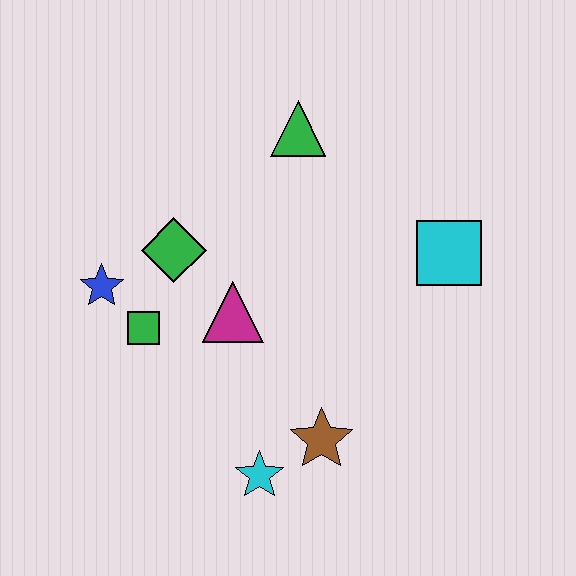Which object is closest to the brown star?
The cyan star is closest to the brown star.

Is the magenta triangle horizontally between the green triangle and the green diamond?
Yes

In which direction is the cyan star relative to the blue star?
The cyan star is below the blue star.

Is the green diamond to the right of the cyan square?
No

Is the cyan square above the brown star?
Yes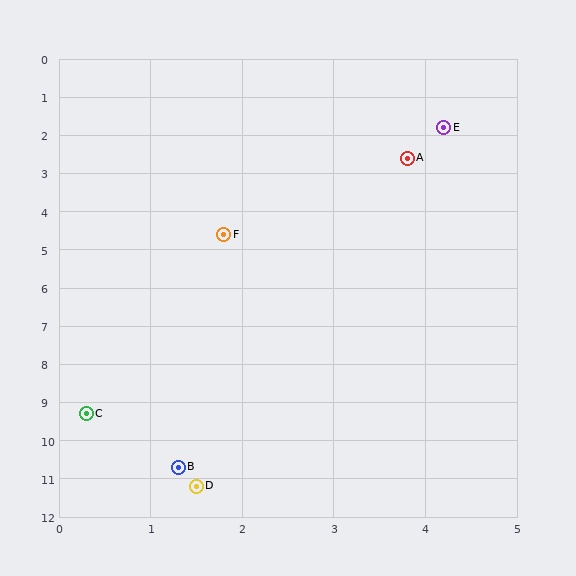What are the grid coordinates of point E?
Point E is at approximately (4.2, 1.8).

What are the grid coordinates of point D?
Point D is at approximately (1.5, 11.2).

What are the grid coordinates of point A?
Point A is at approximately (3.8, 2.6).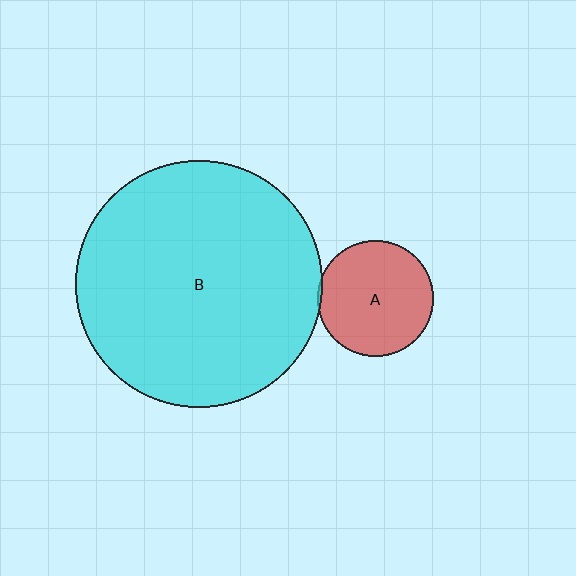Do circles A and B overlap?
Yes.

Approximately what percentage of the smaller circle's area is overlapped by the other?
Approximately 5%.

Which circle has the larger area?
Circle B (cyan).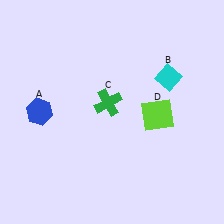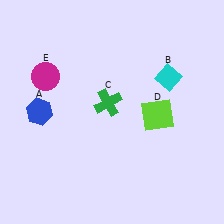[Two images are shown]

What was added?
A magenta circle (E) was added in Image 2.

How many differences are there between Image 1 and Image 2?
There is 1 difference between the two images.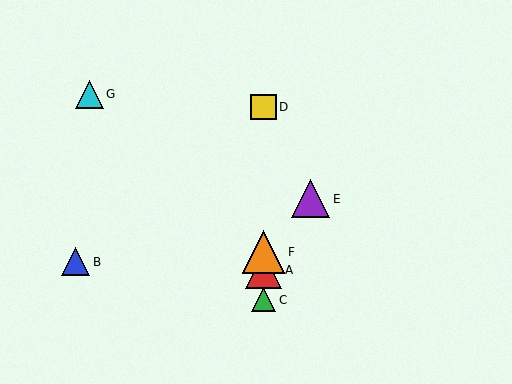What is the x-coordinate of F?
Object F is at x≈263.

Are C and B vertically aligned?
No, C is at x≈263 and B is at x≈76.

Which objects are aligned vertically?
Objects A, C, D, F are aligned vertically.